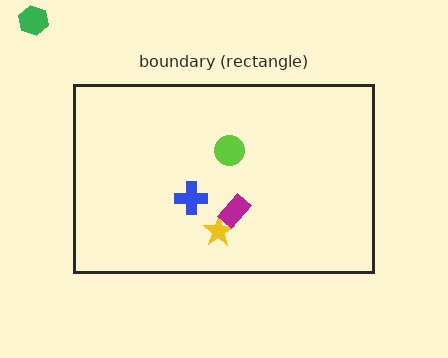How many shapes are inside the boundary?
4 inside, 1 outside.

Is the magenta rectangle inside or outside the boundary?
Inside.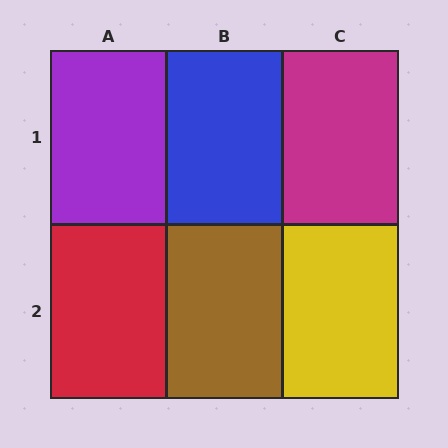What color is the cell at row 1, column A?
Purple.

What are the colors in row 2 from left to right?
Red, brown, yellow.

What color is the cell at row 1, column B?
Blue.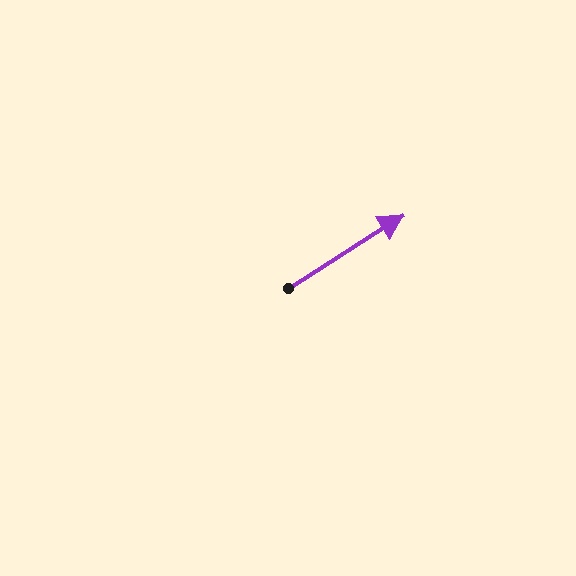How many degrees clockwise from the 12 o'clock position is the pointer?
Approximately 57 degrees.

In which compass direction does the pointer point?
Northeast.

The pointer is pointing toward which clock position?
Roughly 2 o'clock.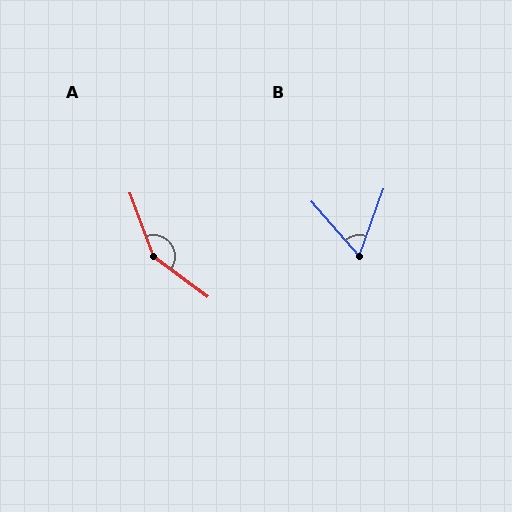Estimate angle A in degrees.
Approximately 147 degrees.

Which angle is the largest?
A, at approximately 147 degrees.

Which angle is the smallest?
B, at approximately 61 degrees.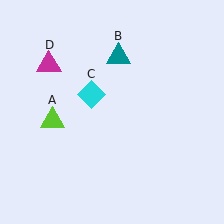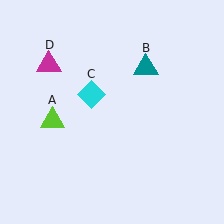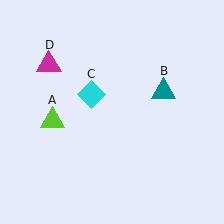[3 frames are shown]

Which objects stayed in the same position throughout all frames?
Lime triangle (object A) and cyan diamond (object C) and magenta triangle (object D) remained stationary.